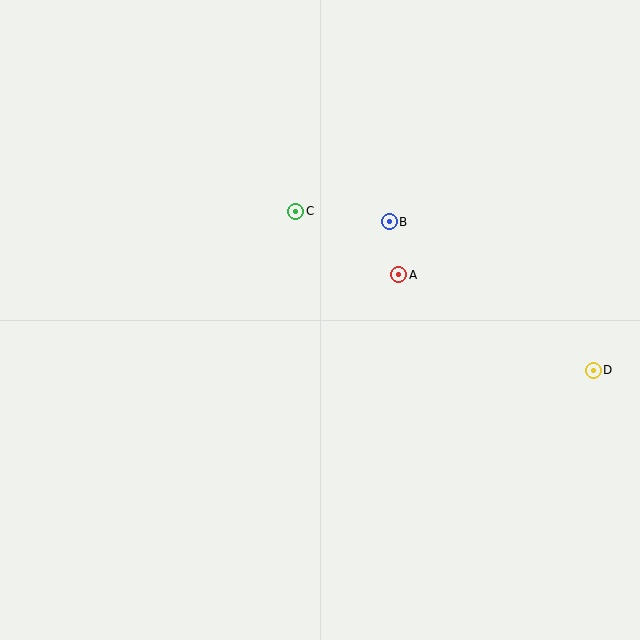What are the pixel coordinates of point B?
Point B is at (389, 222).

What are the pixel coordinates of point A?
Point A is at (399, 275).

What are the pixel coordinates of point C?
Point C is at (296, 212).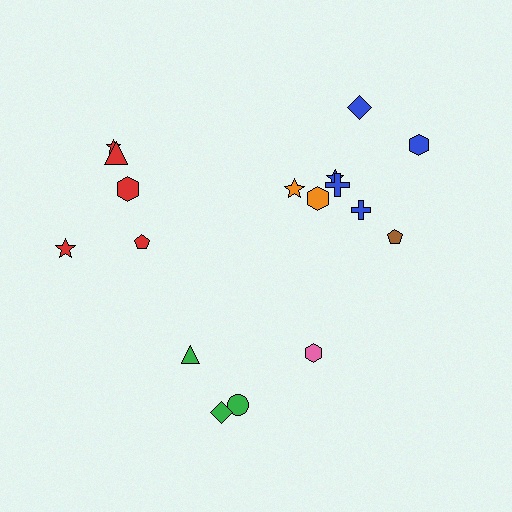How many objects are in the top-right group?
There are 8 objects.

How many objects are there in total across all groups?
There are 17 objects.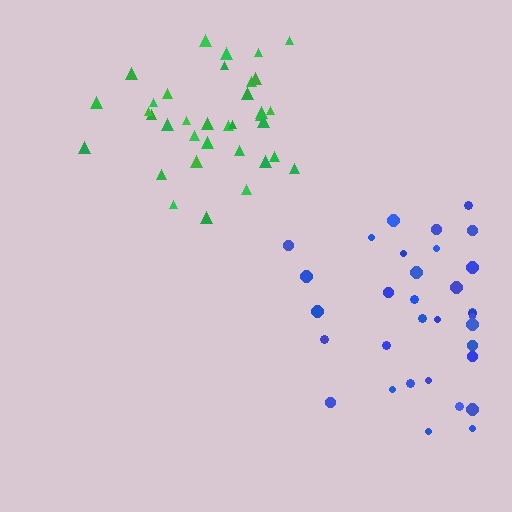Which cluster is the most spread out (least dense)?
Blue.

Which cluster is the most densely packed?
Green.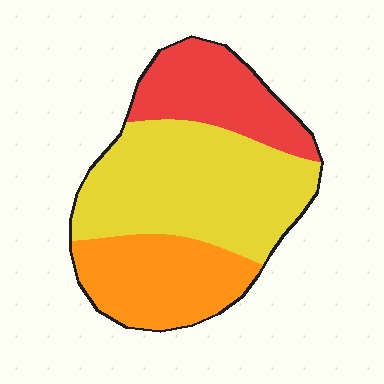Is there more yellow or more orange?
Yellow.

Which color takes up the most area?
Yellow, at roughly 50%.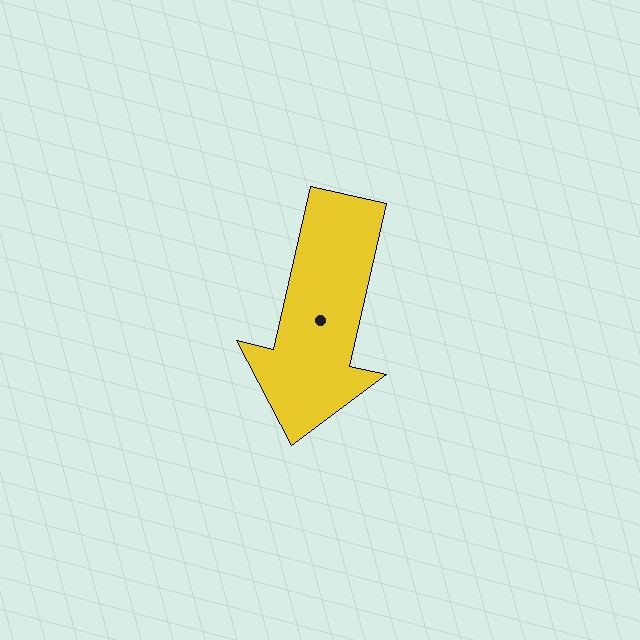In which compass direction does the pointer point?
South.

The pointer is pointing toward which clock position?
Roughly 6 o'clock.